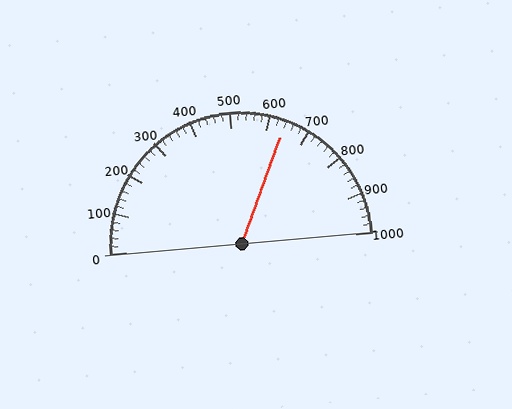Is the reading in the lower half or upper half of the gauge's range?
The reading is in the upper half of the range (0 to 1000).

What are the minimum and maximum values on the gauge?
The gauge ranges from 0 to 1000.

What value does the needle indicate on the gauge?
The needle indicates approximately 640.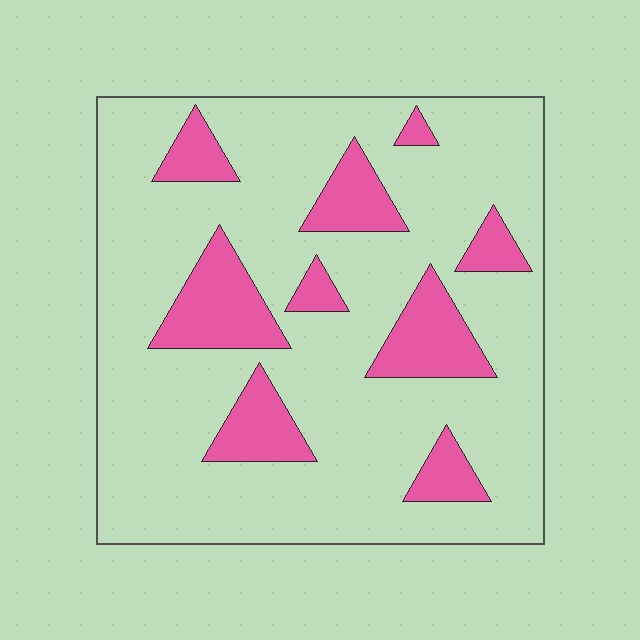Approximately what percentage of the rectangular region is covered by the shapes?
Approximately 20%.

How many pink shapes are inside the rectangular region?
9.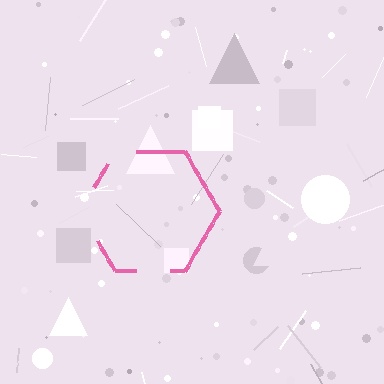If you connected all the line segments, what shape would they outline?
They would outline a hexagon.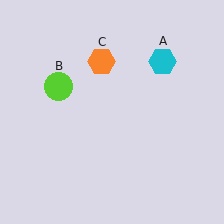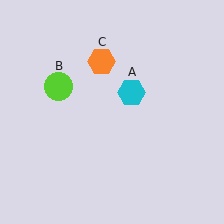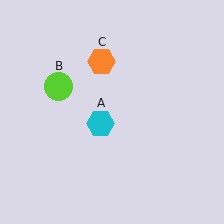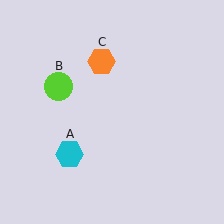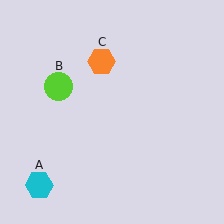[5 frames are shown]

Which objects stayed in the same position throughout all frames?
Lime circle (object B) and orange hexagon (object C) remained stationary.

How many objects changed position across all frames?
1 object changed position: cyan hexagon (object A).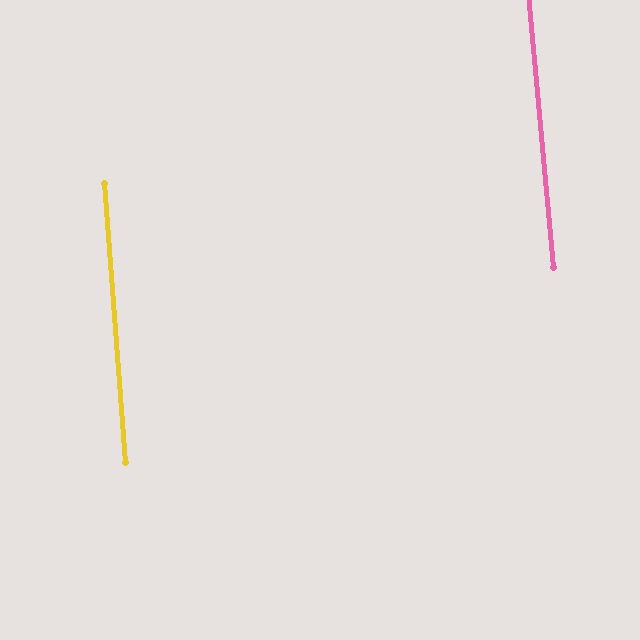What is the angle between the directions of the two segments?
Approximately 1 degree.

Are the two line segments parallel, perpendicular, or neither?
Parallel — their directions differ by only 1.2°.